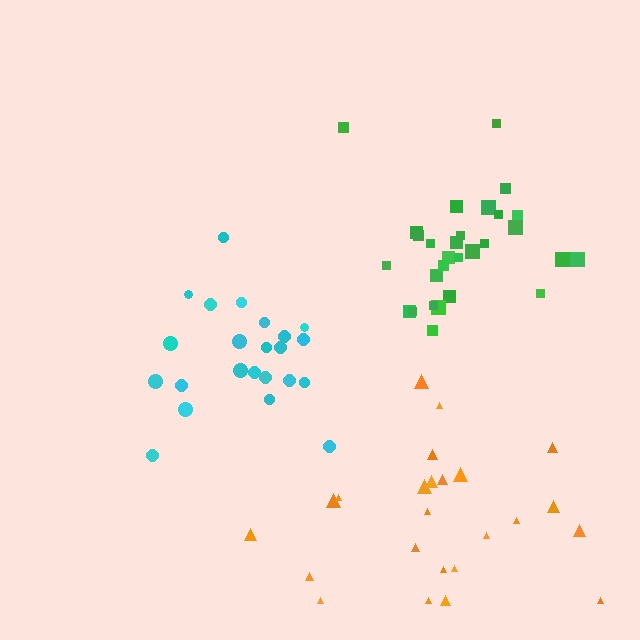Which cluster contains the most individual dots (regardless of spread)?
Green (29).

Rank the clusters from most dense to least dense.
green, cyan, orange.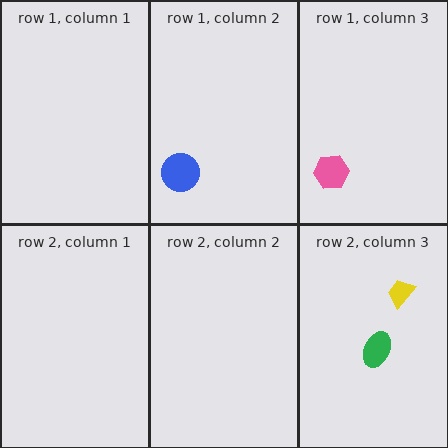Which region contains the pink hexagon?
The row 1, column 3 region.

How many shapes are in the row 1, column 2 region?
1.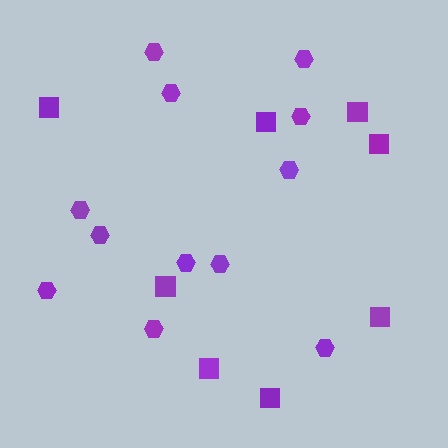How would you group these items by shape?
There are 2 groups: one group of squares (8) and one group of hexagons (12).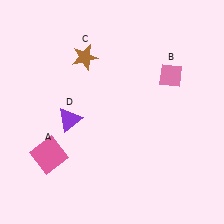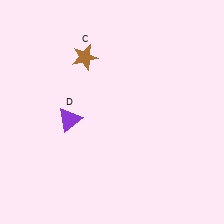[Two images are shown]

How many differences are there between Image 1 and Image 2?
There are 2 differences between the two images.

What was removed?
The pink square (A), the pink diamond (B) were removed in Image 2.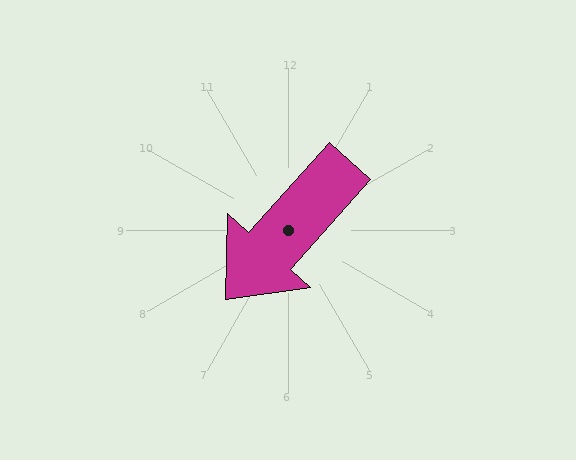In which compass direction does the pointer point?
Southwest.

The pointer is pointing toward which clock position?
Roughly 7 o'clock.